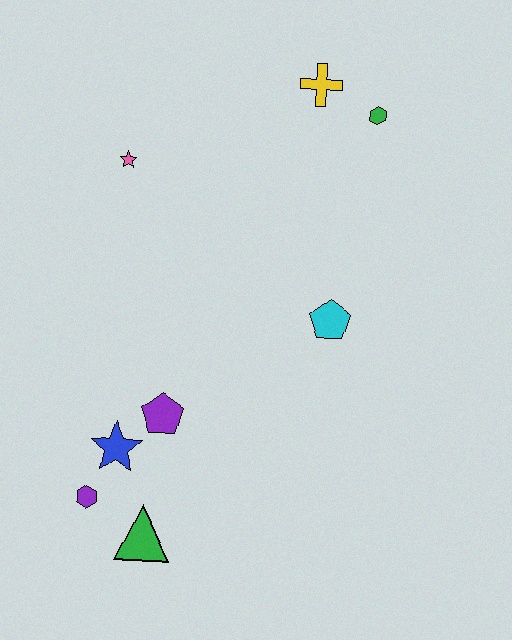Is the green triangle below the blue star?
Yes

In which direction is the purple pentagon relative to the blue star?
The purple pentagon is to the right of the blue star.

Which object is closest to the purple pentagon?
The blue star is closest to the purple pentagon.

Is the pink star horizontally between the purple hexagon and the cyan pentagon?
Yes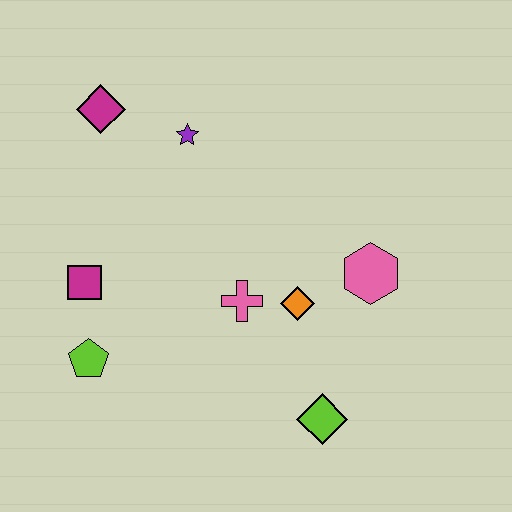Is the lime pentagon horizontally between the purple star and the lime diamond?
No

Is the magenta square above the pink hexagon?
No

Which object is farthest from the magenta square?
The pink hexagon is farthest from the magenta square.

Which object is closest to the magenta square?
The lime pentagon is closest to the magenta square.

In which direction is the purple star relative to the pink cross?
The purple star is above the pink cross.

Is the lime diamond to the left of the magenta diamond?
No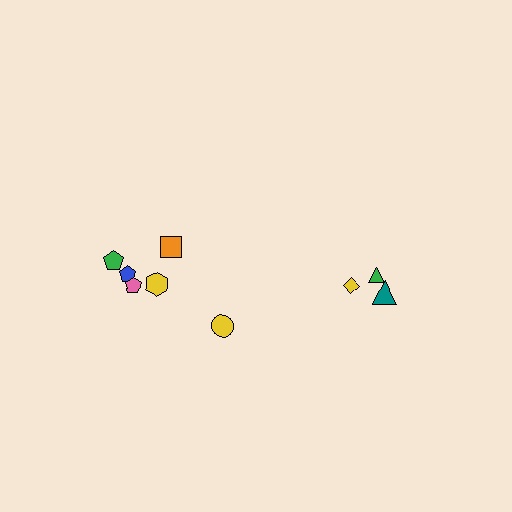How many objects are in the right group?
There are 3 objects.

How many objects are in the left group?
There are 6 objects.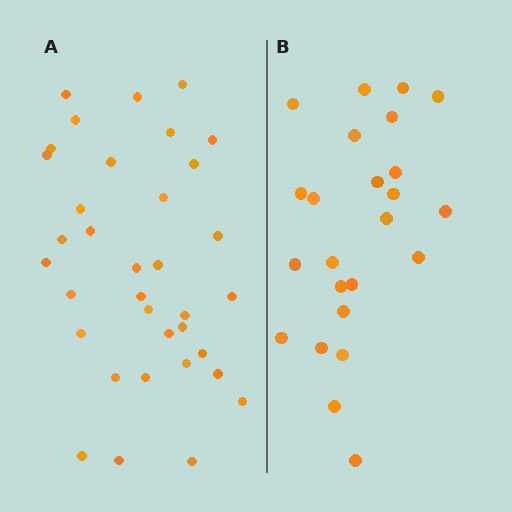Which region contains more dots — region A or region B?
Region A (the left region) has more dots.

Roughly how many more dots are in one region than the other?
Region A has roughly 12 or so more dots than region B.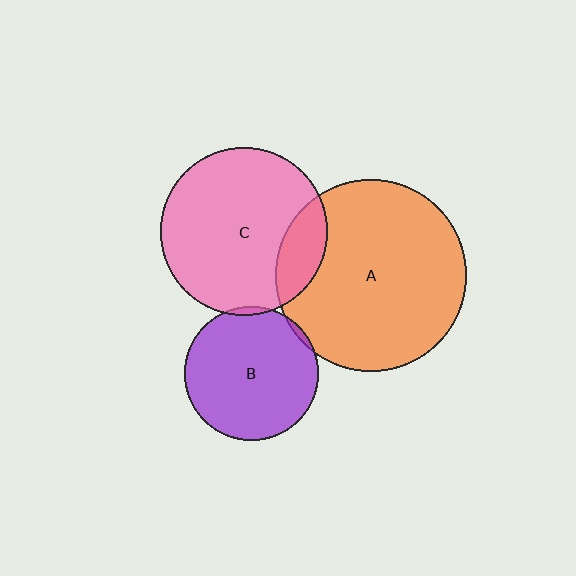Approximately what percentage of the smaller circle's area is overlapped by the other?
Approximately 15%.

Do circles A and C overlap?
Yes.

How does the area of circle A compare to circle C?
Approximately 1.3 times.